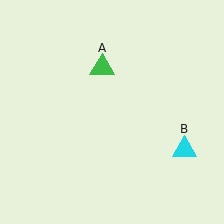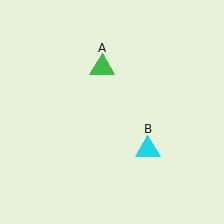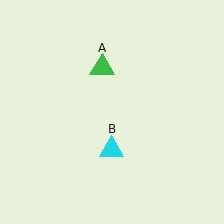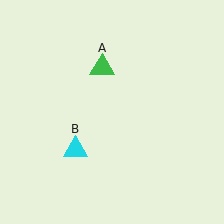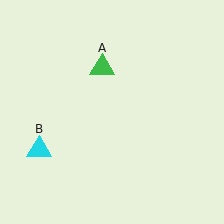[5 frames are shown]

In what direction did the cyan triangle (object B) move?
The cyan triangle (object B) moved left.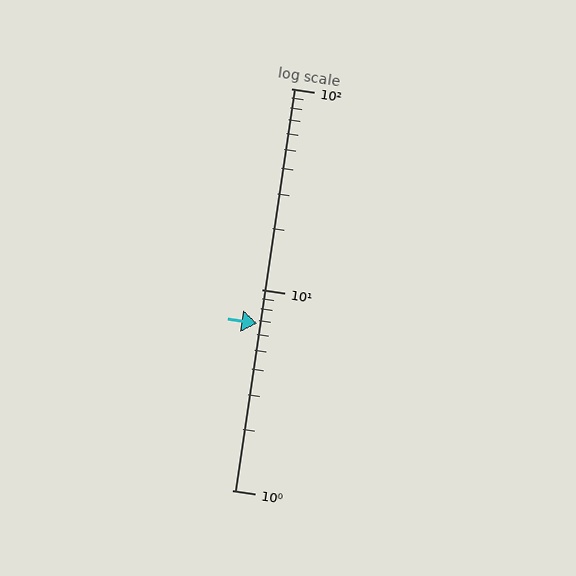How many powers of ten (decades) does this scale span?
The scale spans 2 decades, from 1 to 100.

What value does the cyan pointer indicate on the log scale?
The pointer indicates approximately 6.8.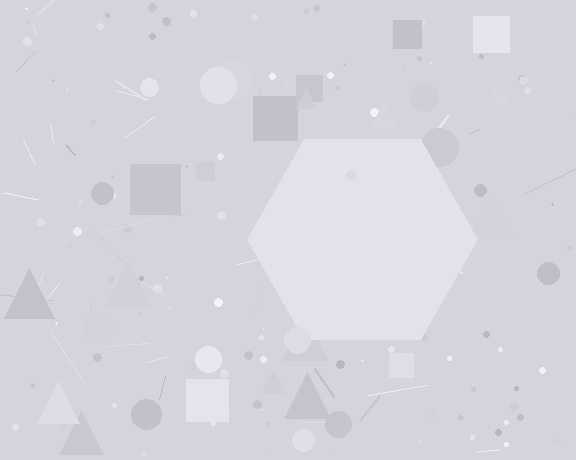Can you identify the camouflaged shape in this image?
The camouflaged shape is a hexagon.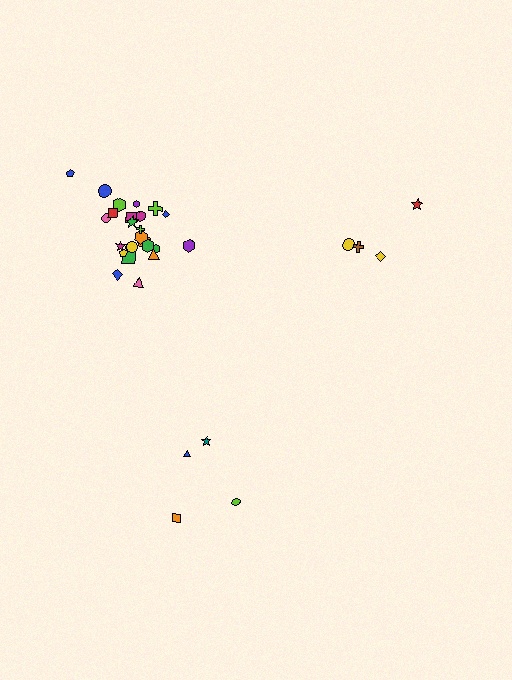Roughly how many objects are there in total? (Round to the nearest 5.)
Roughly 35 objects in total.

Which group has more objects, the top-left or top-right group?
The top-left group.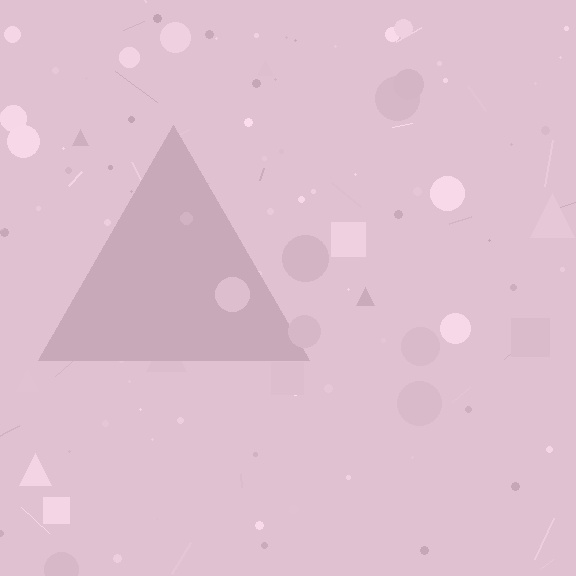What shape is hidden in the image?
A triangle is hidden in the image.